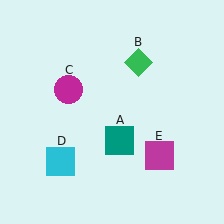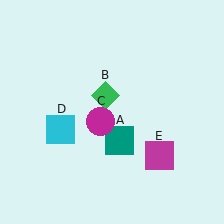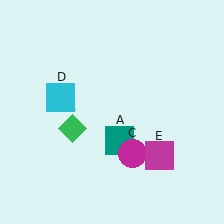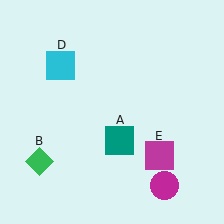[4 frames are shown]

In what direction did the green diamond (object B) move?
The green diamond (object B) moved down and to the left.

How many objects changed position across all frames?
3 objects changed position: green diamond (object B), magenta circle (object C), cyan square (object D).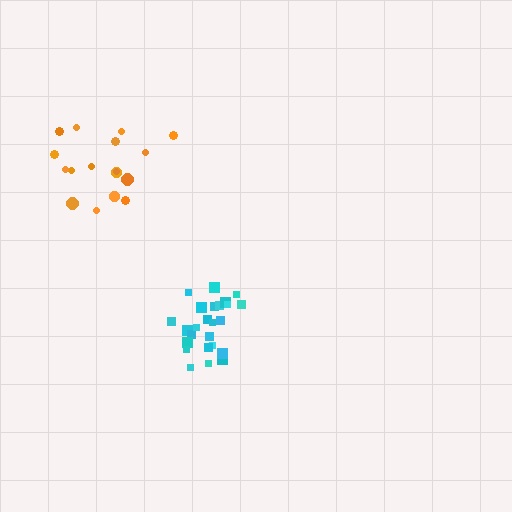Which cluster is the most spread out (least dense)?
Orange.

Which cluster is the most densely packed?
Cyan.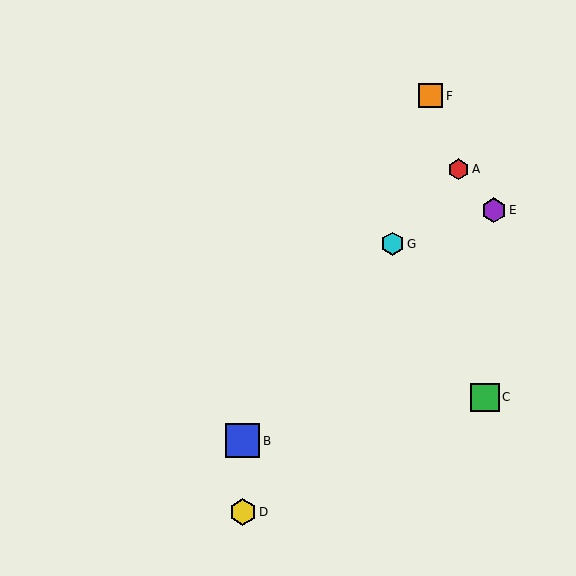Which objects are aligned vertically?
Objects B, D are aligned vertically.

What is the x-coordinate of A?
Object A is at x≈459.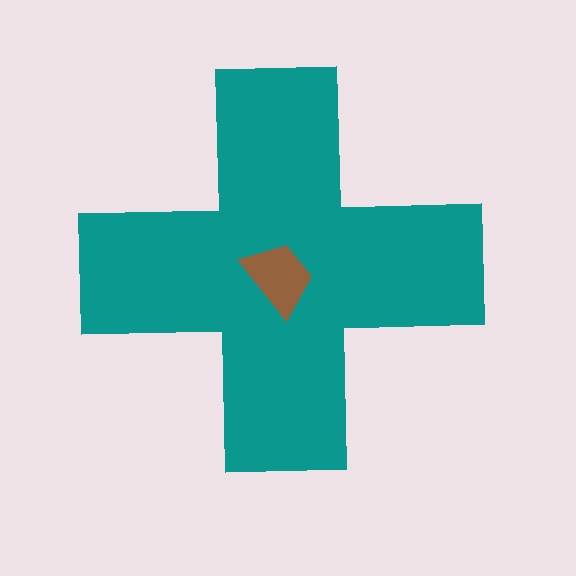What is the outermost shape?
The teal cross.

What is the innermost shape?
The brown trapezoid.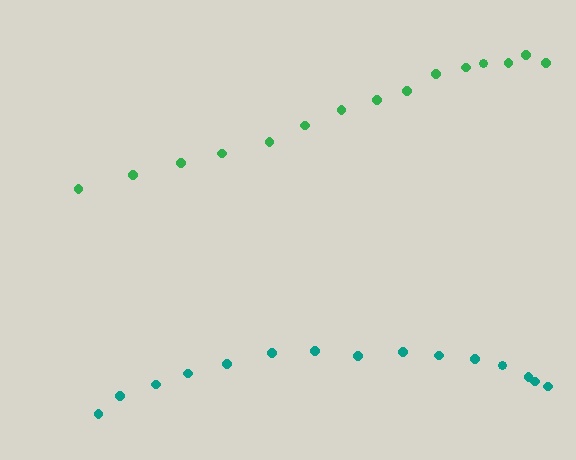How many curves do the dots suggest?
There are 2 distinct paths.